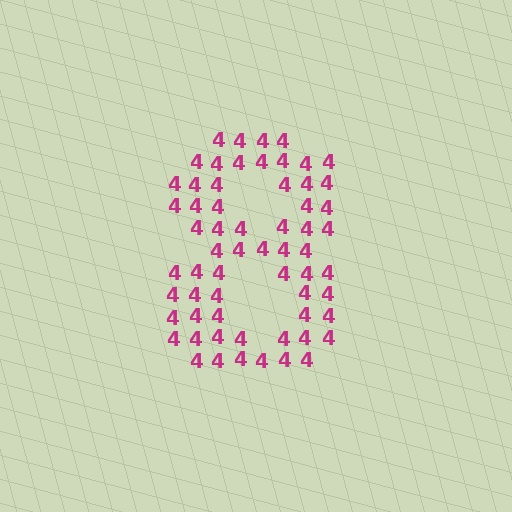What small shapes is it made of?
It is made of small digit 4's.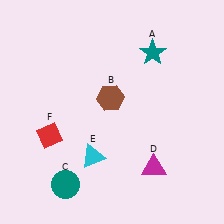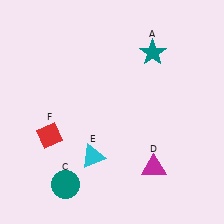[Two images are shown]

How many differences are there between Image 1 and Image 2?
There is 1 difference between the two images.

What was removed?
The brown hexagon (B) was removed in Image 2.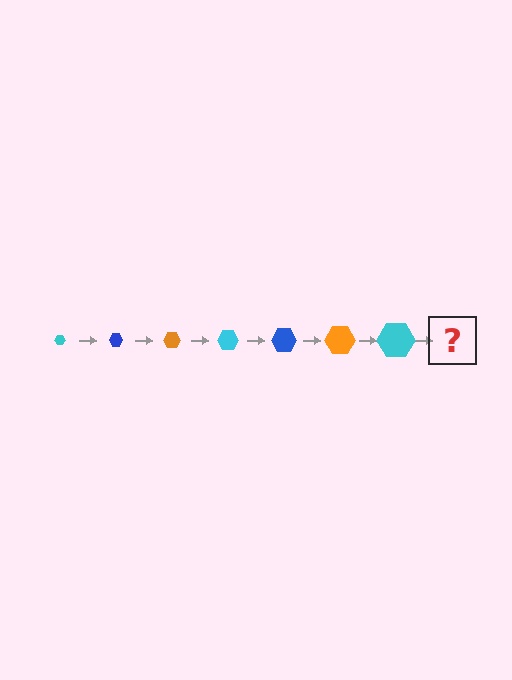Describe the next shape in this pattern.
It should be a blue hexagon, larger than the previous one.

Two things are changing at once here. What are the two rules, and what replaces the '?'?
The two rules are that the hexagon grows larger each step and the color cycles through cyan, blue, and orange. The '?' should be a blue hexagon, larger than the previous one.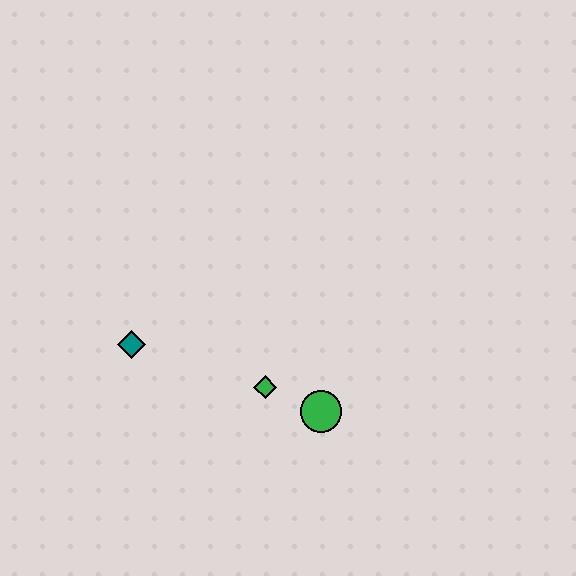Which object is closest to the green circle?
The green diamond is closest to the green circle.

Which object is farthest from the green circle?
The teal diamond is farthest from the green circle.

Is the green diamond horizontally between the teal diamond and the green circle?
Yes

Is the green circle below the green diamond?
Yes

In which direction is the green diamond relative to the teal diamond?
The green diamond is to the right of the teal diamond.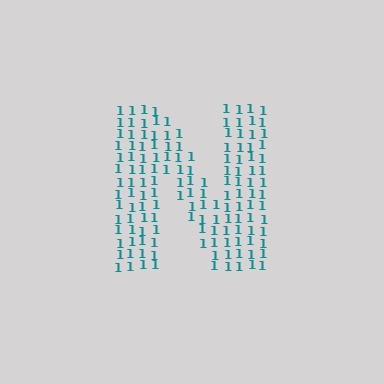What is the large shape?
The large shape is the letter N.